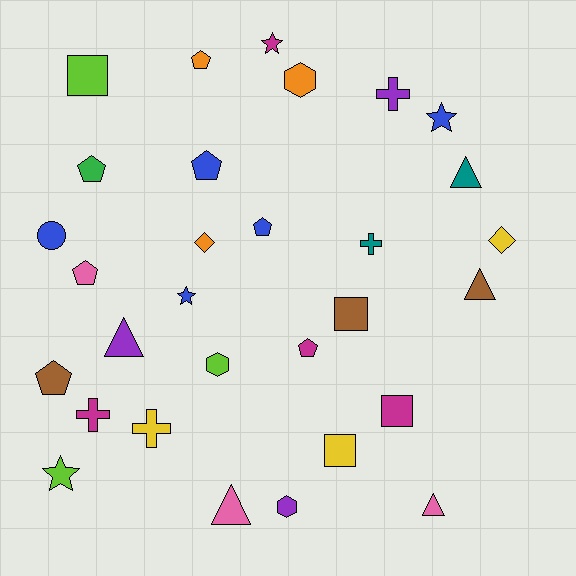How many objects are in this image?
There are 30 objects.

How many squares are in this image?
There are 4 squares.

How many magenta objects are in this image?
There are 4 magenta objects.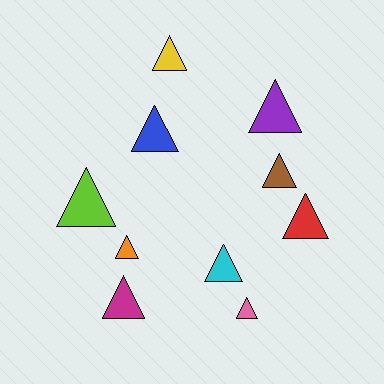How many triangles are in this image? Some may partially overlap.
There are 10 triangles.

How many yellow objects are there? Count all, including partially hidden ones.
There is 1 yellow object.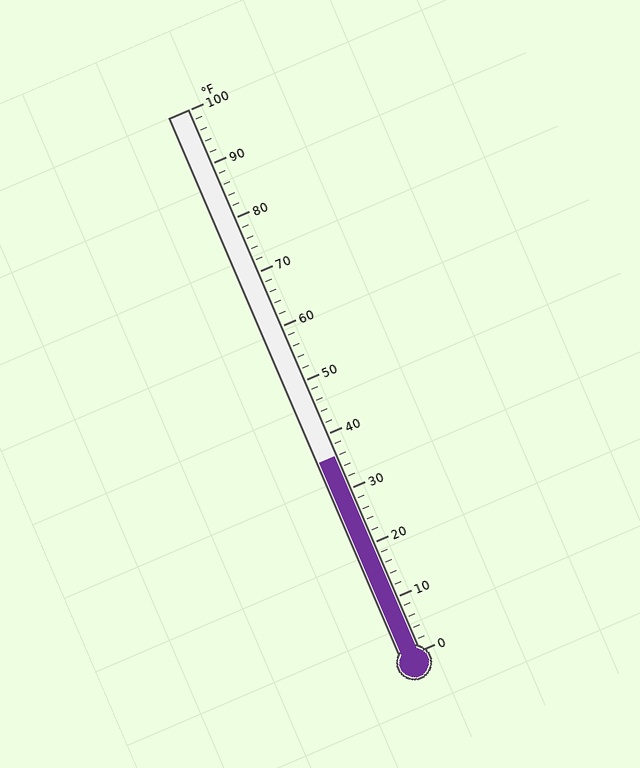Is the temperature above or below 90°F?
The temperature is below 90°F.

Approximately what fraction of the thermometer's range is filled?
The thermometer is filled to approximately 35% of its range.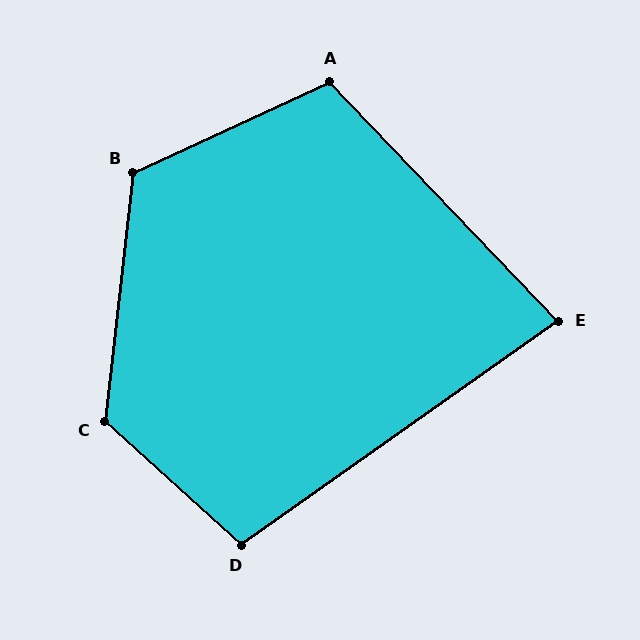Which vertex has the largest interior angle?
C, at approximately 126 degrees.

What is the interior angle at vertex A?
Approximately 109 degrees (obtuse).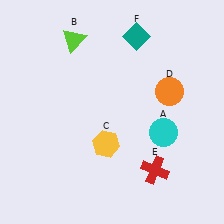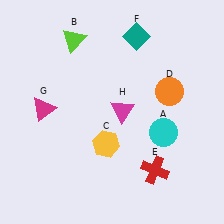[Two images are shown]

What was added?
A magenta triangle (G), a magenta triangle (H) were added in Image 2.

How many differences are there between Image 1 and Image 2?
There are 2 differences between the two images.